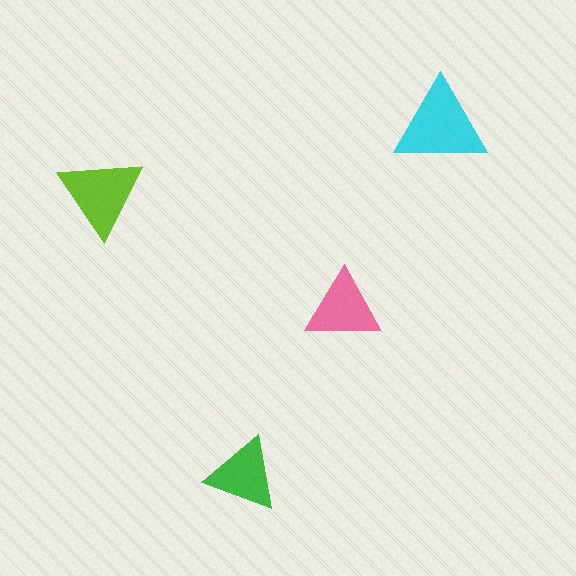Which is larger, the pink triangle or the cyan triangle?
The cyan one.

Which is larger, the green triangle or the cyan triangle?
The cyan one.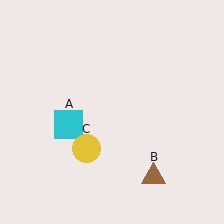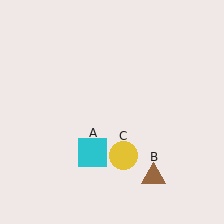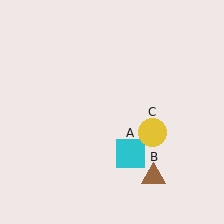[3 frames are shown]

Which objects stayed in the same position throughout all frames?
Brown triangle (object B) remained stationary.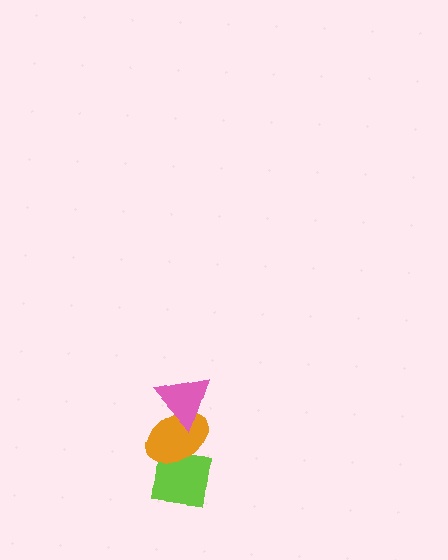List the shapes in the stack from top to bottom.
From top to bottom: the pink triangle, the orange ellipse, the lime square.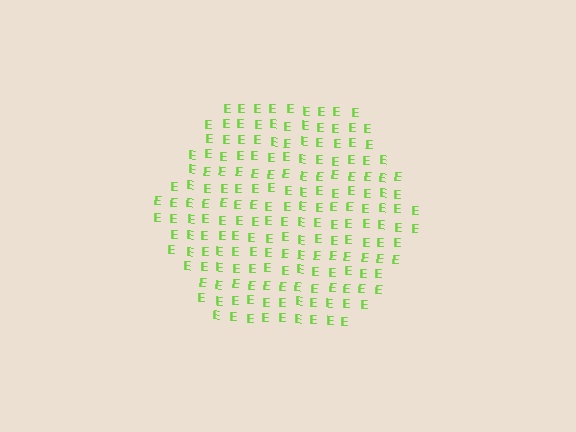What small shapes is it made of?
It is made of small letter E's.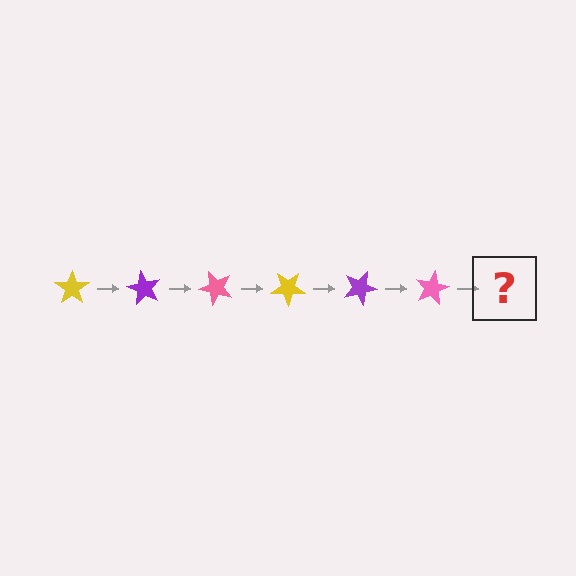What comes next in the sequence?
The next element should be a yellow star, rotated 360 degrees from the start.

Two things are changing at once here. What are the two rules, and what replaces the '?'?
The two rules are that it rotates 60 degrees each step and the color cycles through yellow, purple, and pink. The '?' should be a yellow star, rotated 360 degrees from the start.